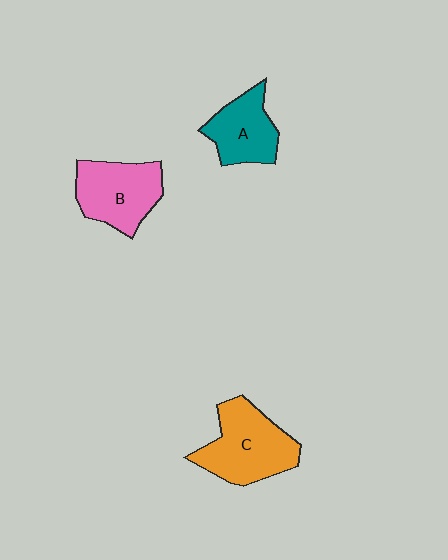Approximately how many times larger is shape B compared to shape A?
Approximately 1.2 times.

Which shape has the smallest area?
Shape A (teal).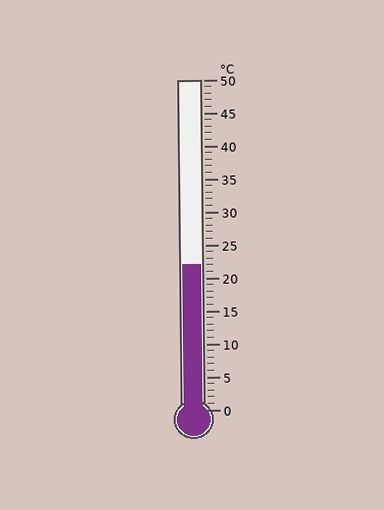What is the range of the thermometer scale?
The thermometer scale ranges from 0°C to 50°C.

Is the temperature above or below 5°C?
The temperature is above 5°C.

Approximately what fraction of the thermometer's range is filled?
The thermometer is filled to approximately 45% of its range.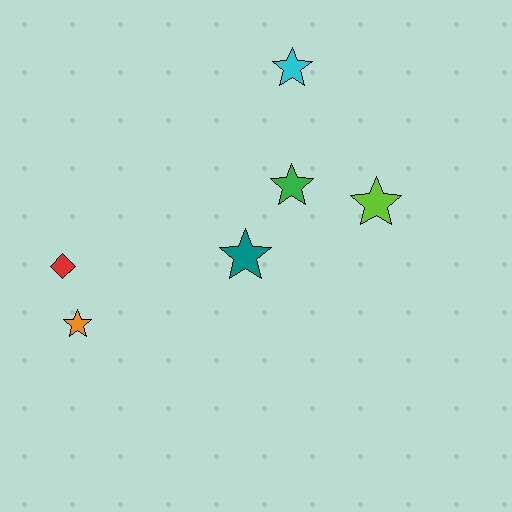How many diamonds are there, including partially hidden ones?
There is 1 diamond.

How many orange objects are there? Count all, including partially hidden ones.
There is 1 orange object.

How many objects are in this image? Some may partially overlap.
There are 6 objects.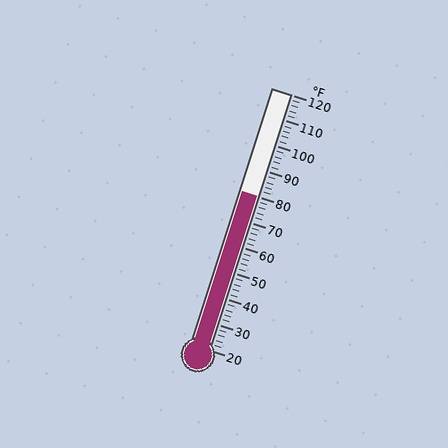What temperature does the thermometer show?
The thermometer shows approximately 80°F.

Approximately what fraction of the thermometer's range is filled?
The thermometer is filled to approximately 60% of its range.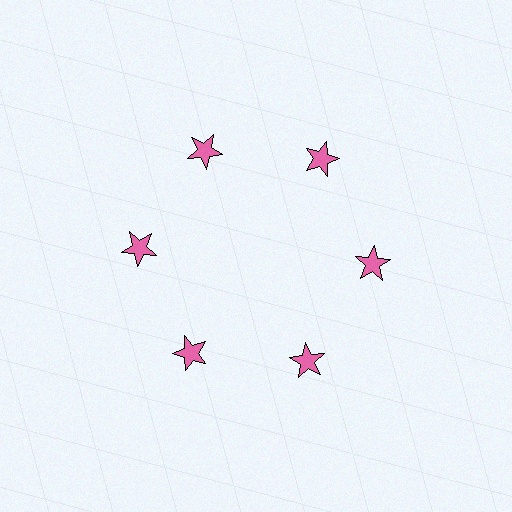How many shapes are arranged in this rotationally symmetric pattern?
There are 6 shapes, arranged in 6 groups of 1.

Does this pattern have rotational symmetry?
Yes, this pattern has 6-fold rotational symmetry. It looks the same after rotating 60 degrees around the center.